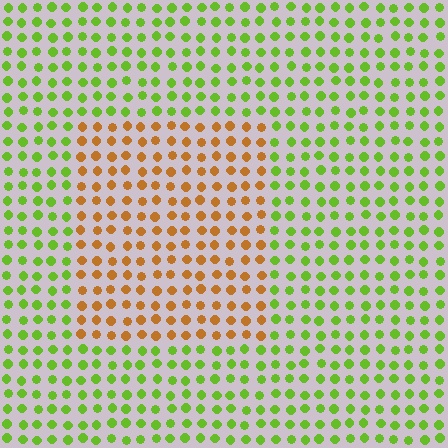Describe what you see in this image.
The image is filled with small lime elements in a uniform arrangement. A rectangle-shaped region is visible where the elements are tinted to a slightly different hue, forming a subtle color boundary.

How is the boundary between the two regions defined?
The boundary is defined purely by a slight shift in hue (about 65 degrees). Spacing, size, and orientation are identical on both sides.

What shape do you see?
I see a rectangle.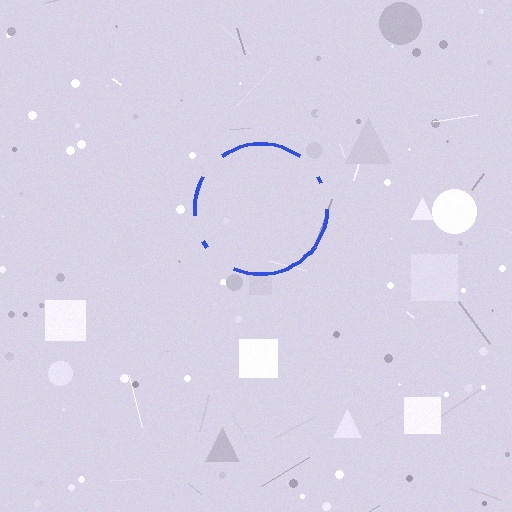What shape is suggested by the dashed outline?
The dashed outline suggests a circle.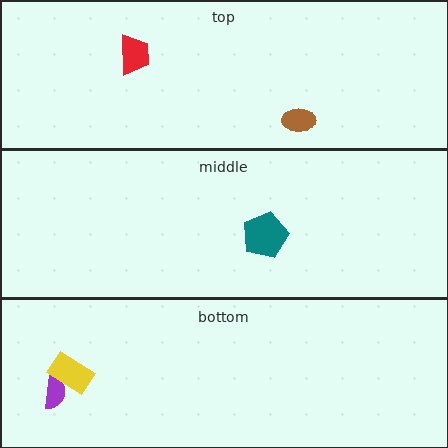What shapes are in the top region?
The red trapezoid, the brown ellipse.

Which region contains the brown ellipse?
The top region.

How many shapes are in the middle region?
1.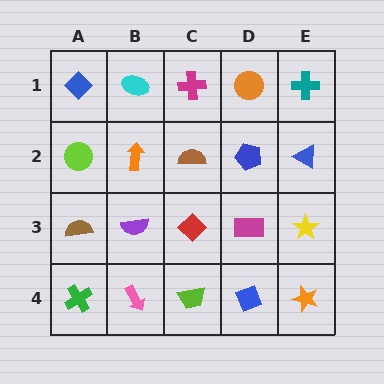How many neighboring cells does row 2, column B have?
4.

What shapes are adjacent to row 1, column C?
A brown semicircle (row 2, column C), a cyan ellipse (row 1, column B), an orange circle (row 1, column D).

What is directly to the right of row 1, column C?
An orange circle.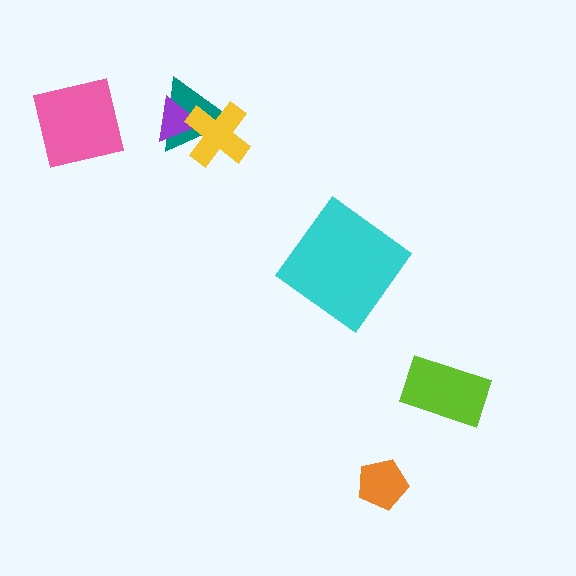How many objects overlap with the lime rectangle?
0 objects overlap with the lime rectangle.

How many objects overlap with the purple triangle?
2 objects overlap with the purple triangle.